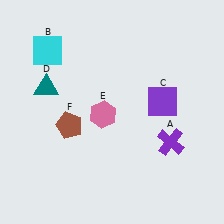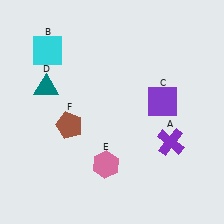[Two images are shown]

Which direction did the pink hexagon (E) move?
The pink hexagon (E) moved down.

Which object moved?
The pink hexagon (E) moved down.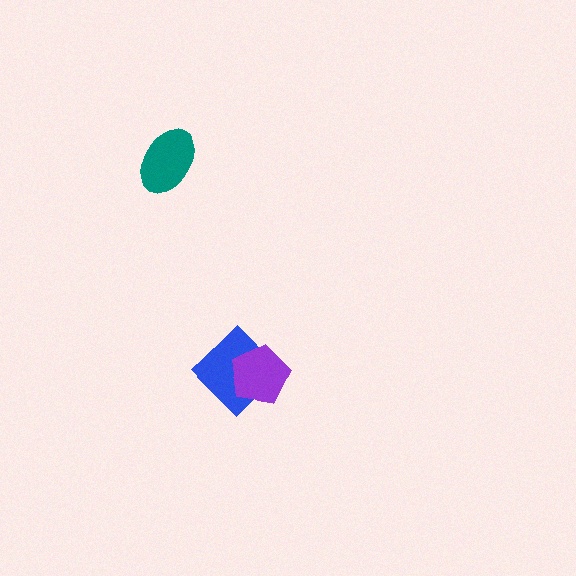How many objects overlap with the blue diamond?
1 object overlaps with the blue diamond.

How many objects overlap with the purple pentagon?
1 object overlaps with the purple pentagon.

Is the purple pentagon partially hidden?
No, no other shape covers it.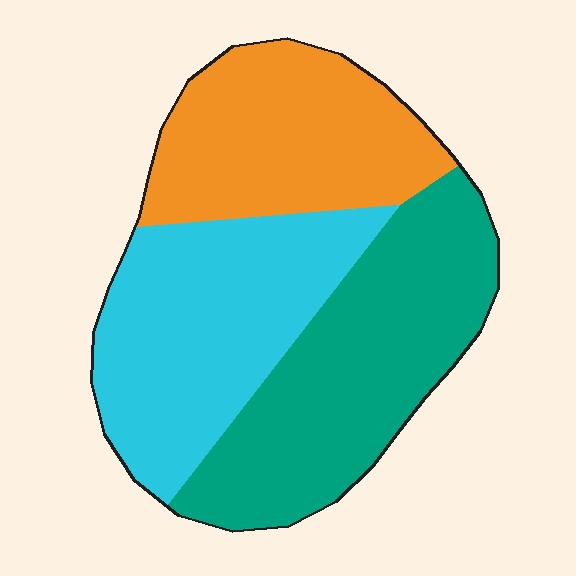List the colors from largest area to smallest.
From largest to smallest: teal, cyan, orange.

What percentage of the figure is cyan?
Cyan covers 34% of the figure.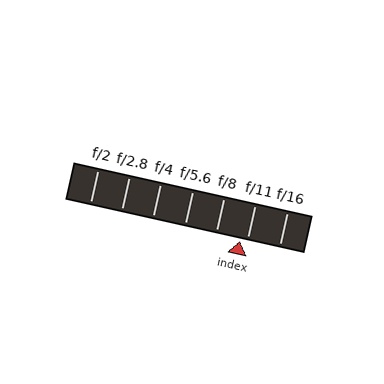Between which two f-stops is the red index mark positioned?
The index mark is between f/8 and f/11.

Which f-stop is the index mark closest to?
The index mark is closest to f/11.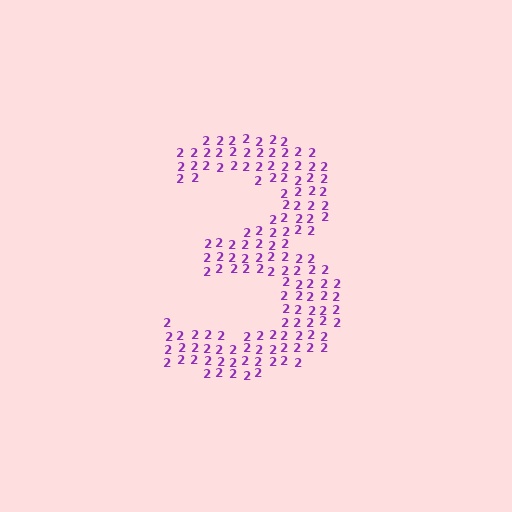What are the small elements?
The small elements are digit 2's.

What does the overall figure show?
The overall figure shows the digit 3.